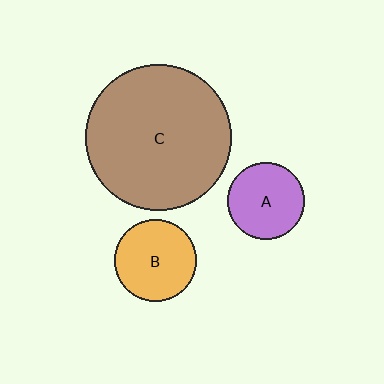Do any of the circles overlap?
No, none of the circles overlap.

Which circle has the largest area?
Circle C (brown).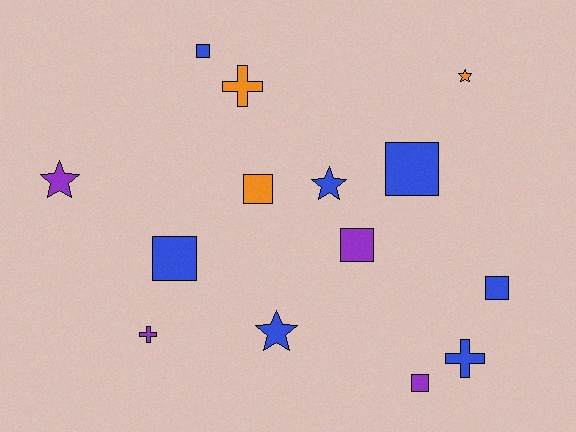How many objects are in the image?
There are 14 objects.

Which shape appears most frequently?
Square, with 7 objects.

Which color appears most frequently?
Blue, with 7 objects.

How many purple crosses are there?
There is 1 purple cross.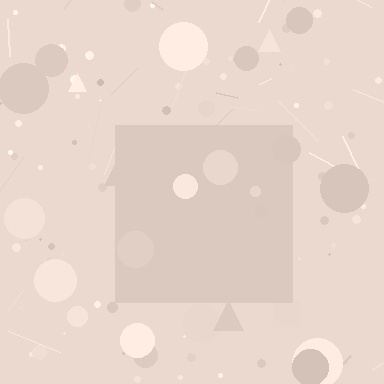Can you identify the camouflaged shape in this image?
The camouflaged shape is a square.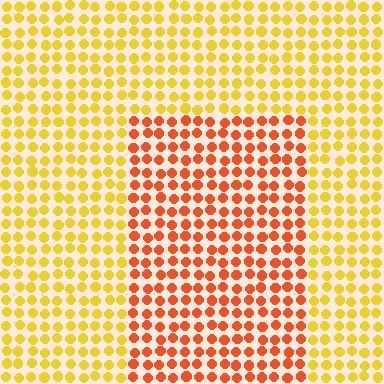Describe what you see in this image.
The image is filled with small yellow elements in a uniform arrangement. A rectangle-shaped region is visible where the elements are tinted to a slightly different hue, forming a subtle color boundary.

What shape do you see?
I see a rectangle.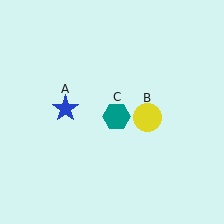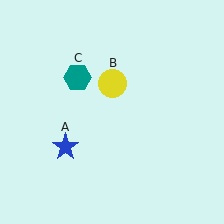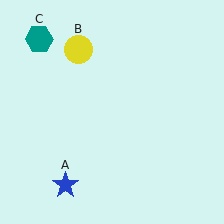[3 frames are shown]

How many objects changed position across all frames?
3 objects changed position: blue star (object A), yellow circle (object B), teal hexagon (object C).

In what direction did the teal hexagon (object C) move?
The teal hexagon (object C) moved up and to the left.